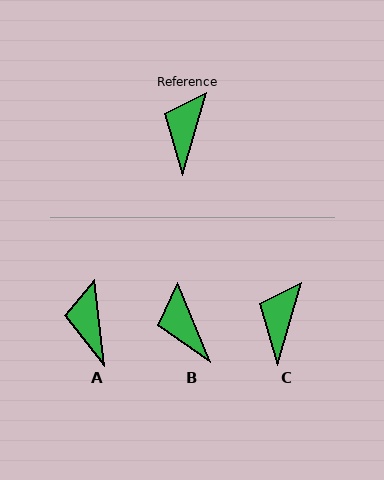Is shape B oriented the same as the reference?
No, it is off by about 39 degrees.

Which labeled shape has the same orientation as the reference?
C.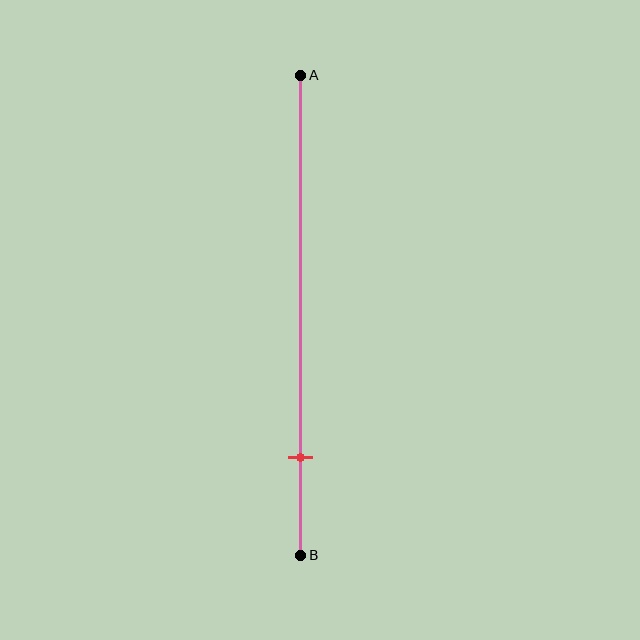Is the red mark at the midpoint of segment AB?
No, the mark is at about 80% from A, not at the 50% midpoint.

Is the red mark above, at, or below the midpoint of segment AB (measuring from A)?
The red mark is below the midpoint of segment AB.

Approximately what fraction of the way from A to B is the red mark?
The red mark is approximately 80% of the way from A to B.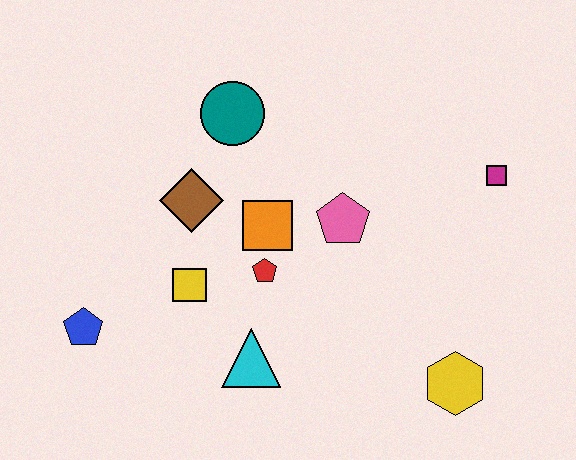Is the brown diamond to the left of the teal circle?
Yes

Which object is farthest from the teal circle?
The yellow hexagon is farthest from the teal circle.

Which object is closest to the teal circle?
The brown diamond is closest to the teal circle.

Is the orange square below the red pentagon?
No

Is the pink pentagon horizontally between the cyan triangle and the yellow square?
No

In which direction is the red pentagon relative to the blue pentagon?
The red pentagon is to the right of the blue pentagon.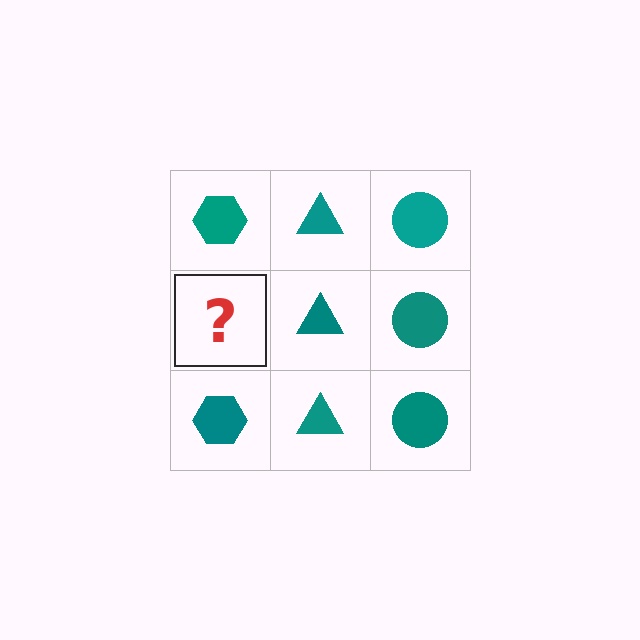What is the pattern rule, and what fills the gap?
The rule is that each column has a consistent shape. The gap should be filled with a teal hexagon.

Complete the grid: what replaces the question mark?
The question mark should be replaced with a teal hexagon.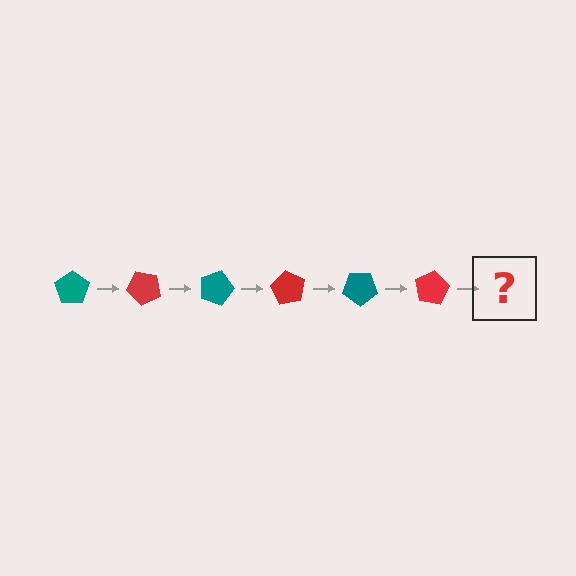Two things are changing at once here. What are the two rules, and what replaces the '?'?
The two rules are that it rotates 45 degrees each step and the color cycles through teal and red. The '?' should be a teal pentagon, rotated 270 degrees from the start.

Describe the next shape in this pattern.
It should be a teal pentagon, rotated 270 degrees from the start.